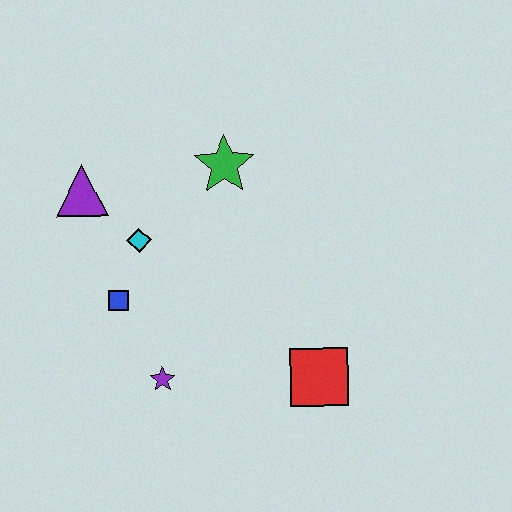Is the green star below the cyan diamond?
No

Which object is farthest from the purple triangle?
The red square is farthest from the purple triangle.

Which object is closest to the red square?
The purple star is closest to the red square.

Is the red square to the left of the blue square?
No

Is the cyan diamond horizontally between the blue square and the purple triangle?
No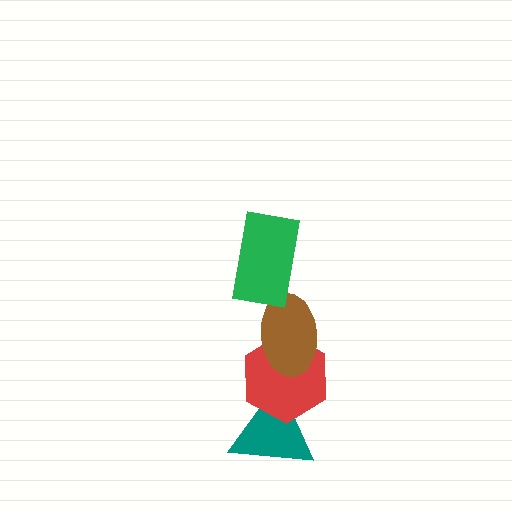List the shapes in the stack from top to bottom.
From top to bottom: the green rectangle, the brown ellipse, the red hexagon, the teal triangle.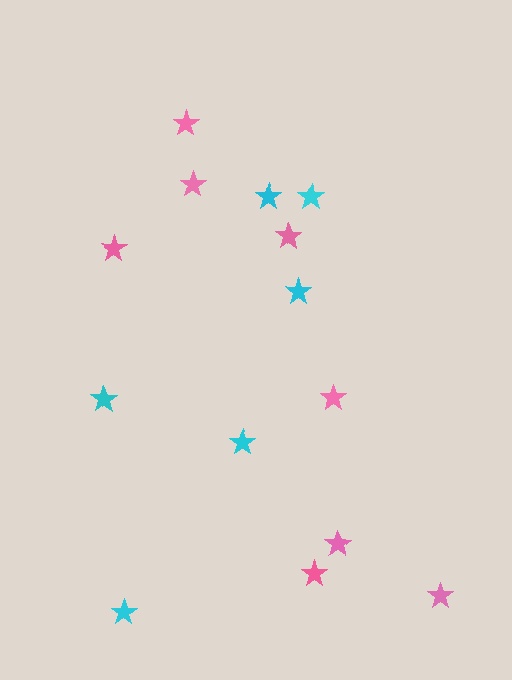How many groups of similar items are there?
There are 2 groups: one group of pink stars (8) and one group of cyan stars (6).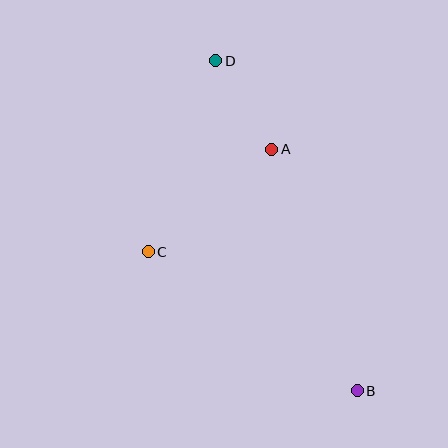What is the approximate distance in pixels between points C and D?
The distance between C and D is approximately 202 pixels.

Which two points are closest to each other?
Points A and D are closest to each other.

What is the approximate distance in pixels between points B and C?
The distance between B and C is approximately 251 pixels.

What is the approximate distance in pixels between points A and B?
The distance between A and B is approximately 257 pixels.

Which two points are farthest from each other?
Points B and D are farthest from each other.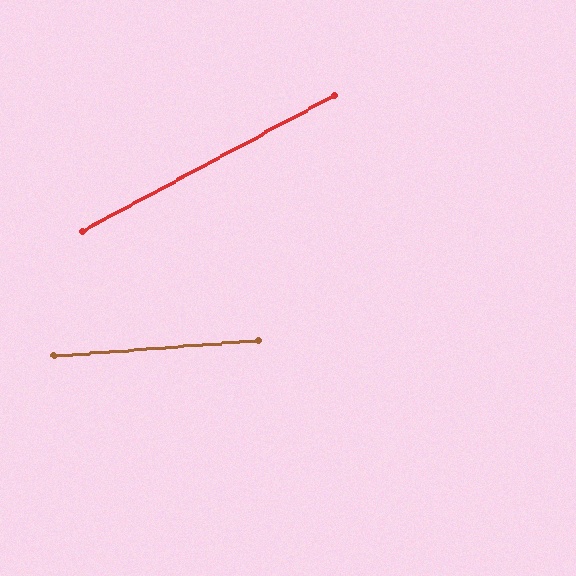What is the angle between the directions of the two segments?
Approximately 24 degrees.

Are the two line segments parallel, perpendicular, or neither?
Neither parallel nor perpendicular — they differ by about 24°.